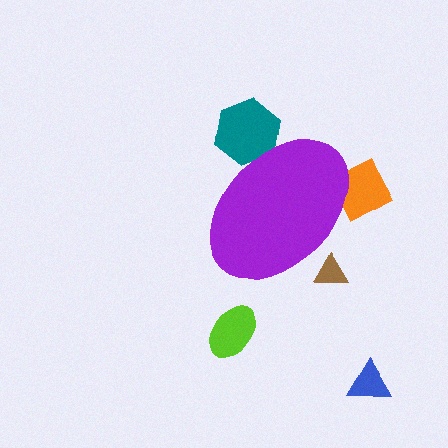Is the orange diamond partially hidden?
Yes, the orange diamond is partially hidden behind the purple ellipse.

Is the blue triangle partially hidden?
No, the blue triangle is fully visible.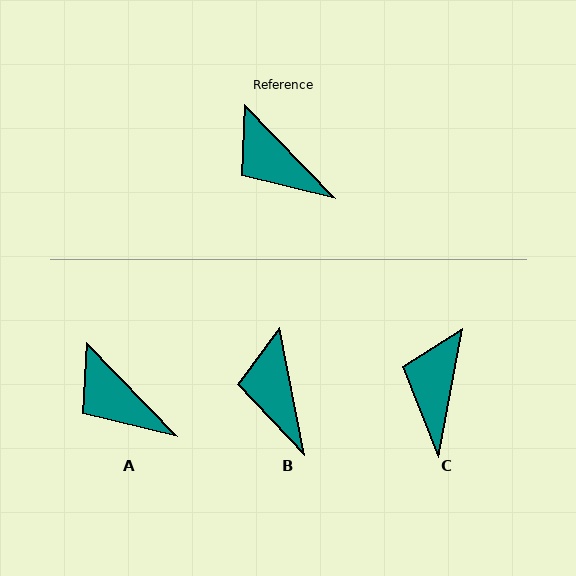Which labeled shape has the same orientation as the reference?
A.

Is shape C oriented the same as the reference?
No, it is off by about 55 degrees.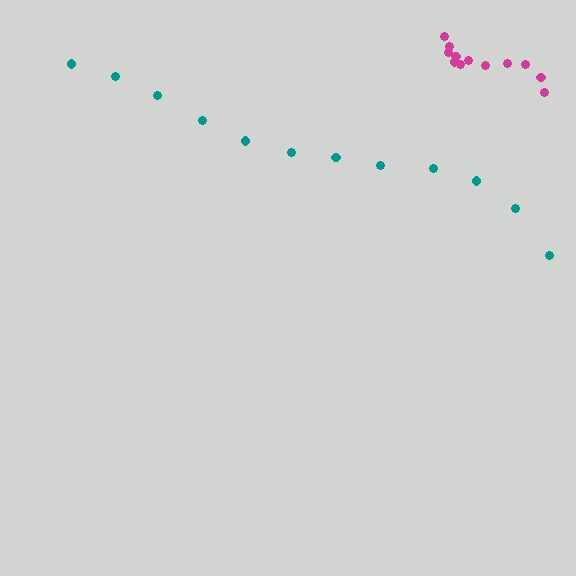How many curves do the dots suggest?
There are 2 distinct paths.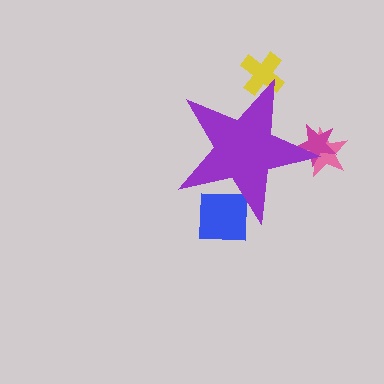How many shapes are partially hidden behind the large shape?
4 shapes are partially hidden.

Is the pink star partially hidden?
Yes, the pink star is partially hidden behind the purple star.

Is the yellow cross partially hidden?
Yes, the yellow cross is partially hidden behind the purple star.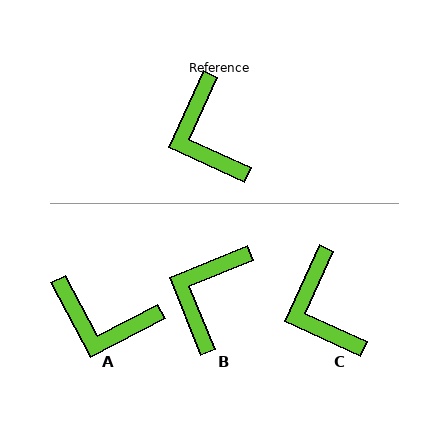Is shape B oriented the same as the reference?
No, it is off by about 44 degrees.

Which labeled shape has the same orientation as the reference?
C.